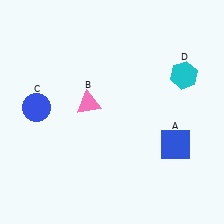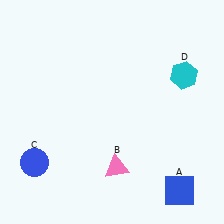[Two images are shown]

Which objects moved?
The objects that moved are: the blue square (A), the pink triangle (B), the blue circle (C).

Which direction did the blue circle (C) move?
The blue circle (C) moved down.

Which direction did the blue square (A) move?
The blue square (A) moved down.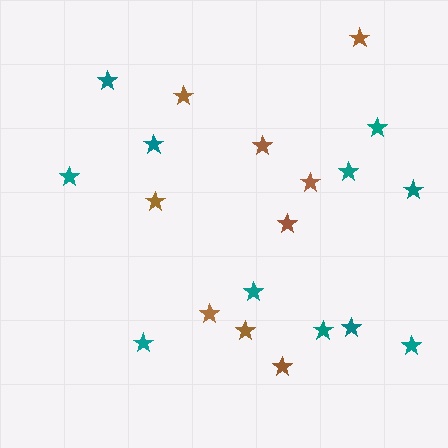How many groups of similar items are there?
There are 2 groups: one group of teal stars (11) and one group of brown stars (9).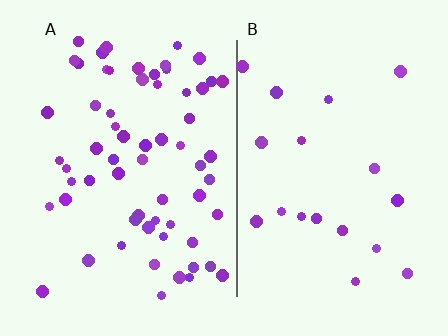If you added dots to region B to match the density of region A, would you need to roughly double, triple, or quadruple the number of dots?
Approximately triple.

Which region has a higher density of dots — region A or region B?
A (the left).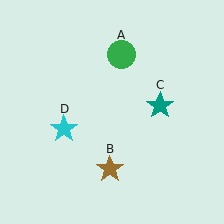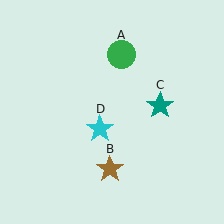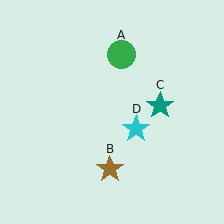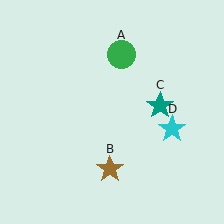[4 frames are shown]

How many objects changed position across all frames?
1 object changed position: cyan star (object D).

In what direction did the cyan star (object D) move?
The cyan star (object D) moved right.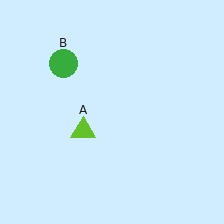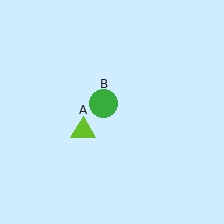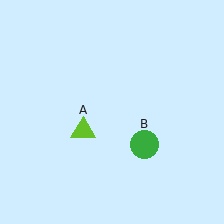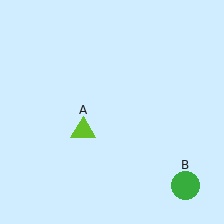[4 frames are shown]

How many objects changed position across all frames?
1 object changed position: green circle (object B).